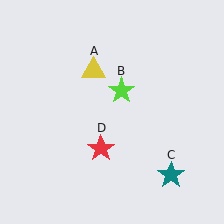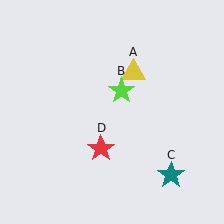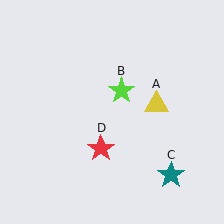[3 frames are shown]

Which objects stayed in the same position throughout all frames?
Lime star (object B) and teal star (object C) and red star (object D) remained stationary.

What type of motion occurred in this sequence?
The yellow triangle (object A) rotated clockwise around the center of the scene.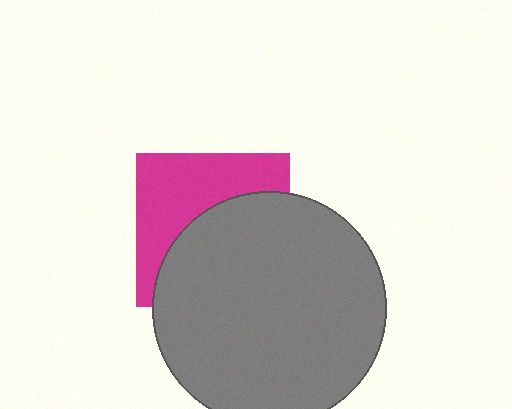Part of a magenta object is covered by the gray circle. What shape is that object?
It is a square.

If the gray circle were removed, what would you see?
You would see the complete magenta square.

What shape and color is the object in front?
The object in front is a gray circle.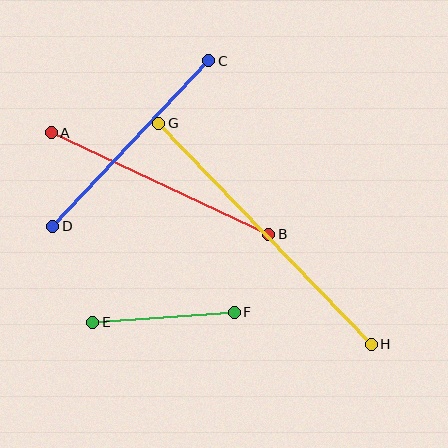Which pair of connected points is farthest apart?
Points G and H are farthest apart.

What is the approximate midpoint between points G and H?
The midpoint is at approximately (265, 234) pixels.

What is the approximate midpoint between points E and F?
The midpoint is at approximately (164, 317) pixels.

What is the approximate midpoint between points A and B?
The midpoint is at approximately (160, 184) pixels.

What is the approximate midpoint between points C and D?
The midpoint is at approximately (131, 144) pixels.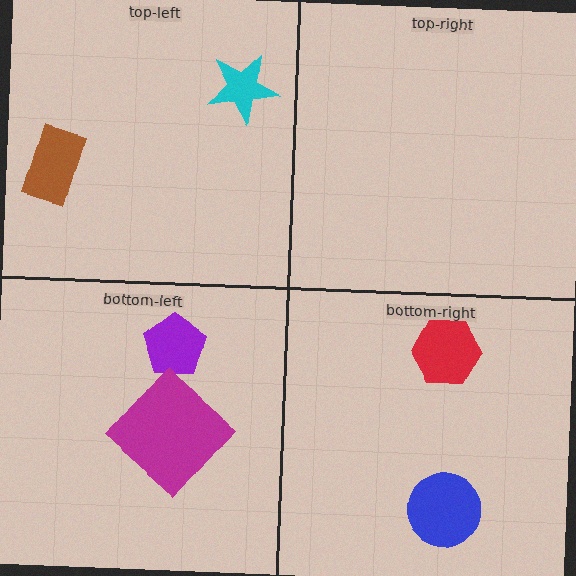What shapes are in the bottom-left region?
The purple pentagon, the magenta diamond.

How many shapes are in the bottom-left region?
2.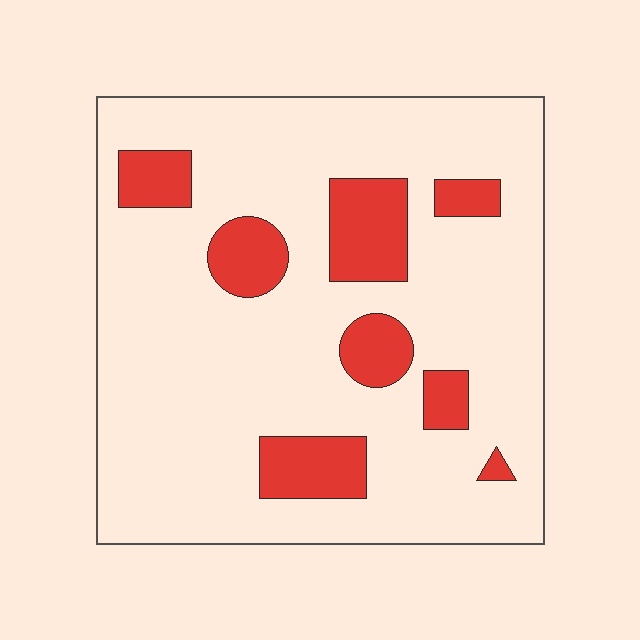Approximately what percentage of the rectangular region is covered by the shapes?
Approximately 15%.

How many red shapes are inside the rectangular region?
8.